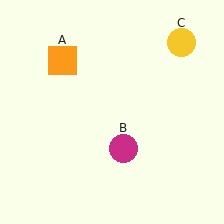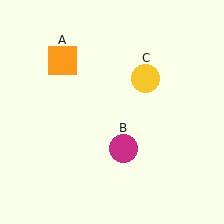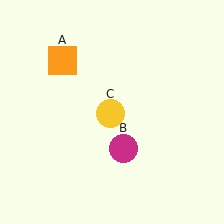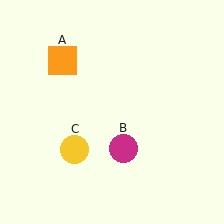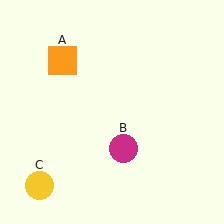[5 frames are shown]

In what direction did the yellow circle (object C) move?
The yellow circle (object C) moved down and to the left.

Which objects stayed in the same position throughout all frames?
Orange square (object A) and magenta circle (object B) remained stationary.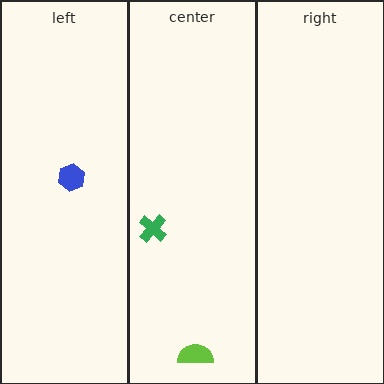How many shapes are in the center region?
2.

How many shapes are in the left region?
1.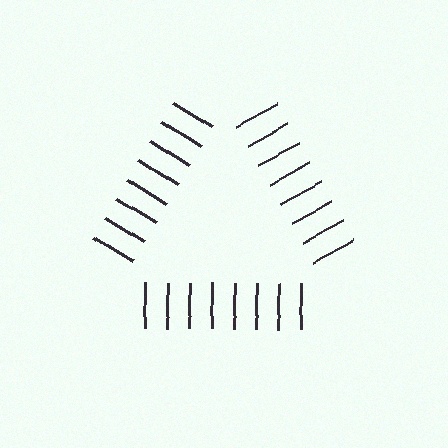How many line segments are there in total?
24 — 8 along each of the 3 edges.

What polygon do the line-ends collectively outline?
An illusory triangle — the line segments terminate on its edges but no continuous stroke is drawn.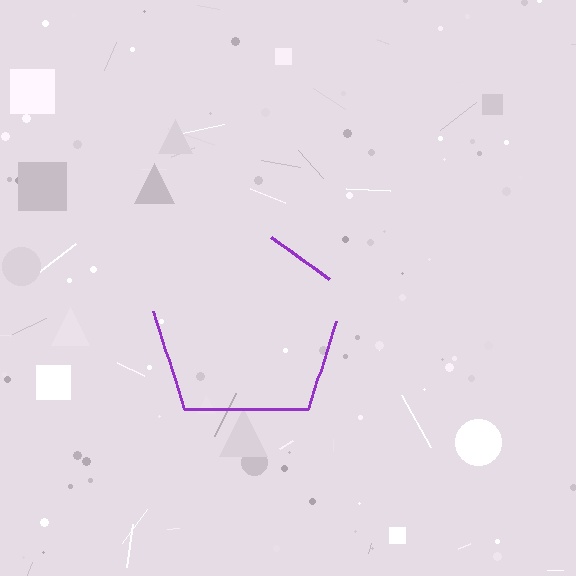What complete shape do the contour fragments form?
The contour fragments form a pentagon.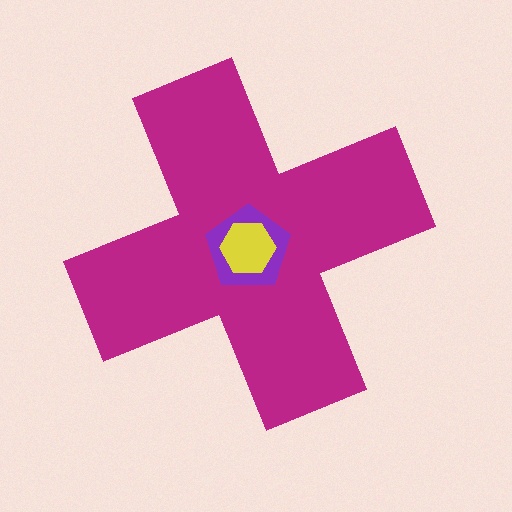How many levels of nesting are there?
3.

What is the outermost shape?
The magenta cross.